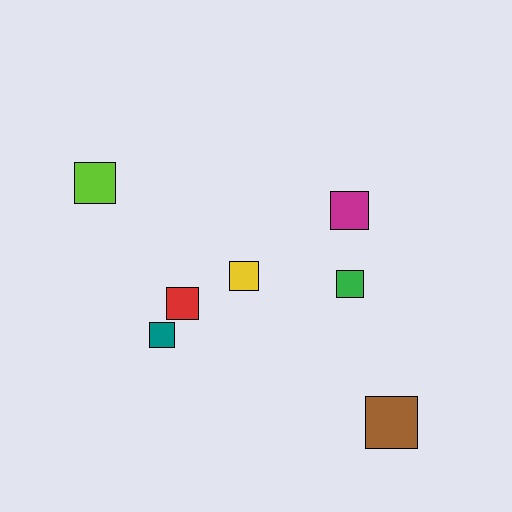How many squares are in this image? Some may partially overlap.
There are 7 squares.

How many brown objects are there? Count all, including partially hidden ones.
There is 1 brown object.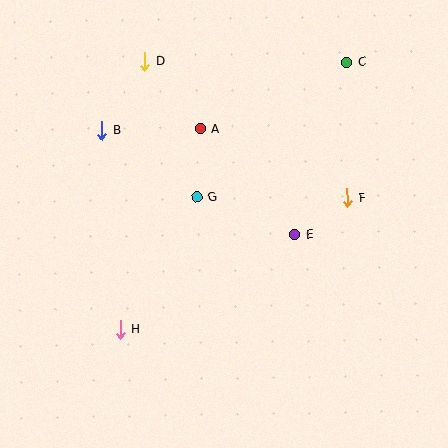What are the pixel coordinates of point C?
Point C is at (347, 62).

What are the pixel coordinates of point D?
Point D is at (145, 62).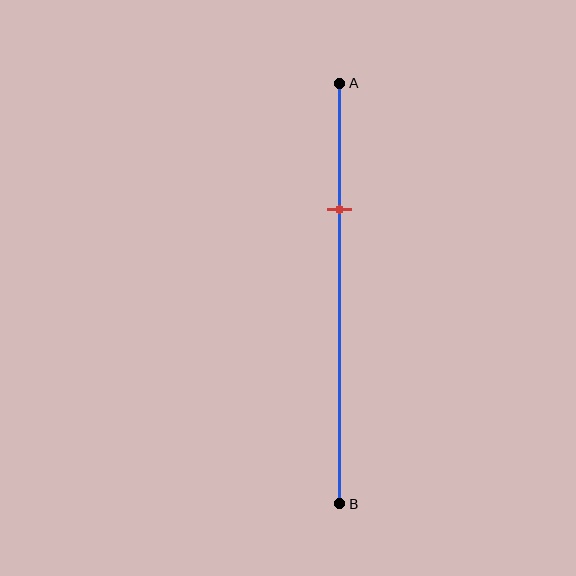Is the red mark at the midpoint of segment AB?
No, the mark is at about 30% from A, not at the 50% midpoint.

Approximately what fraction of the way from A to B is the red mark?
The red mark is approximately 30% of the way from A to B.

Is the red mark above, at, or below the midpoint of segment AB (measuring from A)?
The red mark is above the midpoint of segment AB.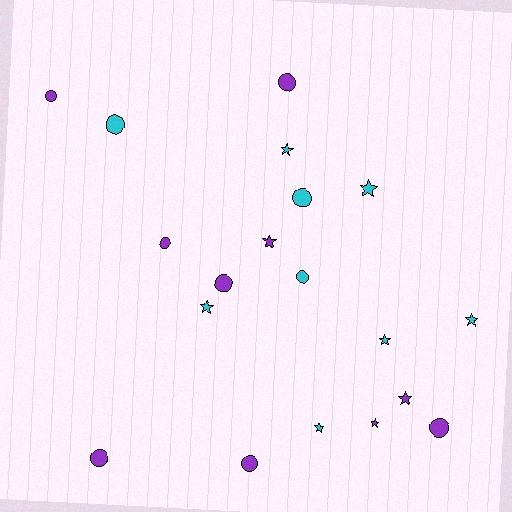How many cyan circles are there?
There are 3 cyan circles.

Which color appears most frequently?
Purple, with 10 objects.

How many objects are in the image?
There are 19 objects.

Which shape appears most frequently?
Circle, with 10 objects.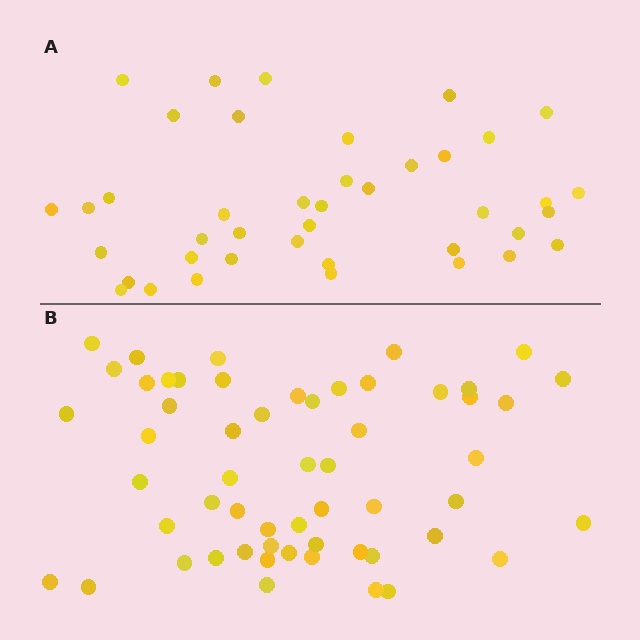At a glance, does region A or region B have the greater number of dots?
Region B (the bottom region) has more dots.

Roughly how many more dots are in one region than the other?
Region B has approximately 15 more dots than region A.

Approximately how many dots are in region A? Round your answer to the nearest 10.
About 40 dots. (The exact count is 41, which rounds to 40.)